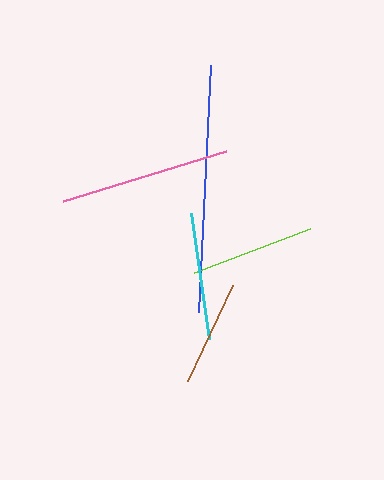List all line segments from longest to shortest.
From longest to shortest: blue, pink, cyan, lime, brown.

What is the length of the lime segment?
The lime segment is approximately 125 pixels long.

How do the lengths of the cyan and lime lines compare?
The cyan and lime lines are approximately the same length.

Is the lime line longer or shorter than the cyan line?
The cyan line is longer than the lime line.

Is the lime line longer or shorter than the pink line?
The pink line is longer than the lime line.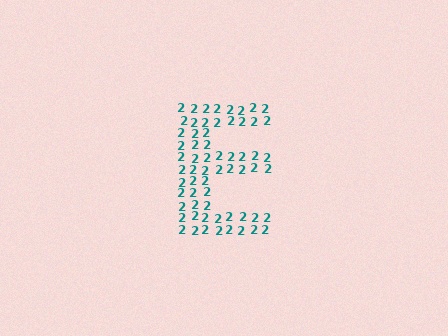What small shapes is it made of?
It is made of small digit 2's.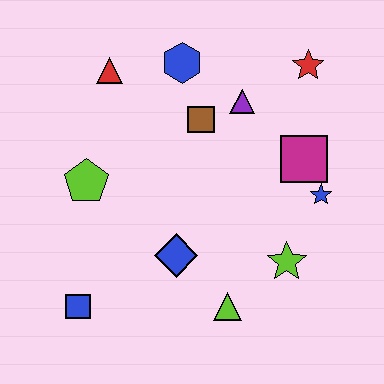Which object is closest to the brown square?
The purple triangle is closest to the brown square.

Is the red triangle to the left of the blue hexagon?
Yes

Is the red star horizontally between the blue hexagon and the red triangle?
No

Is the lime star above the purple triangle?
No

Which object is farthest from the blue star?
The blue square is farthest from the blue star.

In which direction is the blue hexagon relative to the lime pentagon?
The blue hexagon is above the lime pentagon.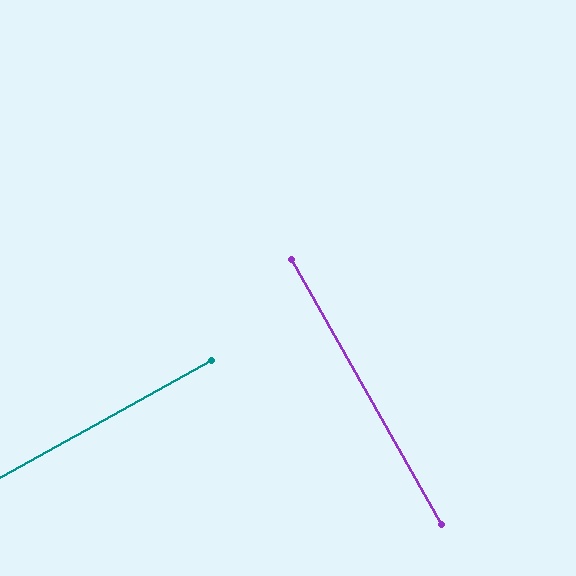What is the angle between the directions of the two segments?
Approximately 89 degrees.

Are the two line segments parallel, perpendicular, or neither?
Perpendicular — they meet at approximately 89°.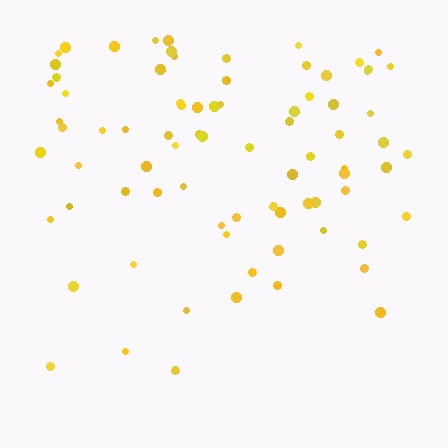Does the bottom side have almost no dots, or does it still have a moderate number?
Still a moderate number, just noticeably fewer than the top.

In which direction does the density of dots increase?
From bottom to top, with the top side densest.